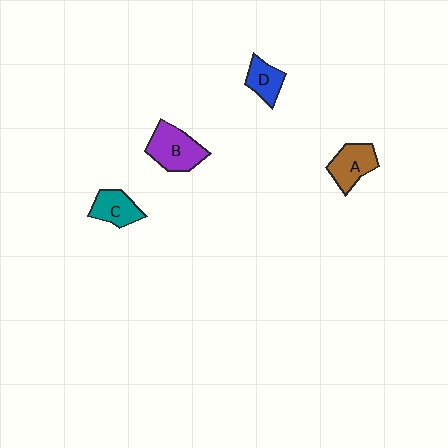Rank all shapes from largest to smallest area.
From largest to smallest: B (purple), A (brown), C (teal), D (blue).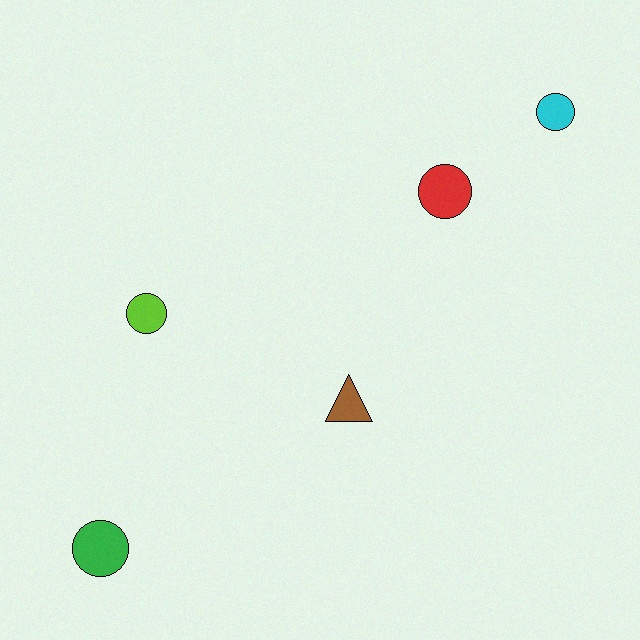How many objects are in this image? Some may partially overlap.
There are 5 objects.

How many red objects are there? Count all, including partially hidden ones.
There is 1 red object.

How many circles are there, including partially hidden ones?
There are 4 circles.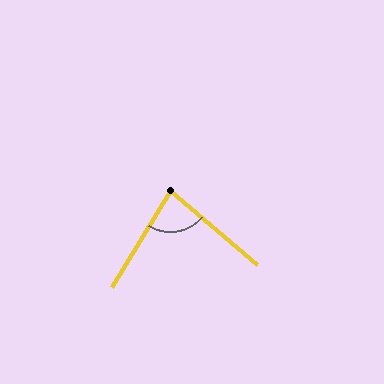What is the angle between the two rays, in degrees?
Approximately 81 degrees.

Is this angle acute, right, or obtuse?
It is acute.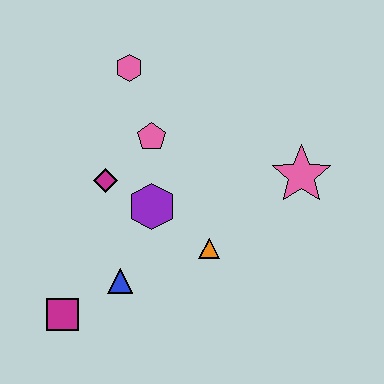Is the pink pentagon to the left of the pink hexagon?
No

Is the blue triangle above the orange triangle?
No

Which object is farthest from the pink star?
The magenta square is farthest from the pink star.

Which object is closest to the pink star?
The orange triangle is closest to the pink star.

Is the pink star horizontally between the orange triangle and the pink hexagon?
No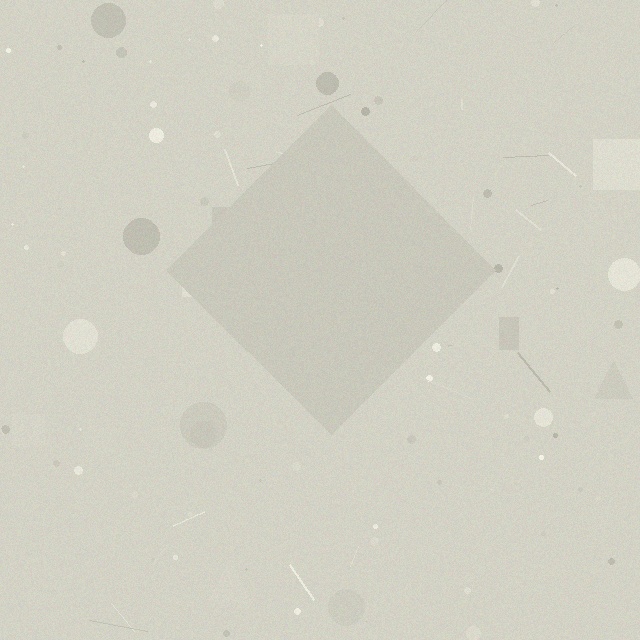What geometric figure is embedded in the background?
A diamond is embedded in the background.